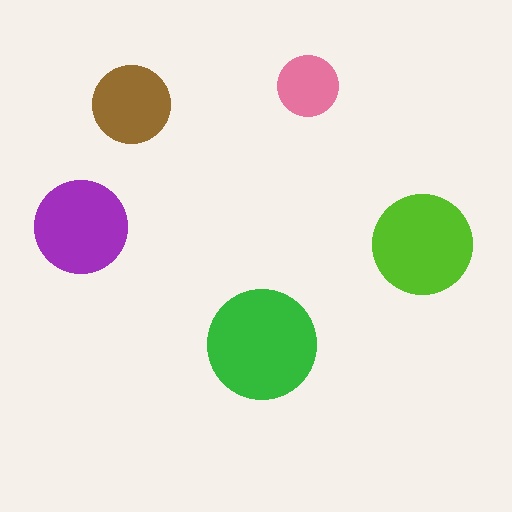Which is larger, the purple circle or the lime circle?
The lime one.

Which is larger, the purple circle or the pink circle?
The purple one.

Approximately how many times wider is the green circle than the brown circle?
About 1.5 times wider.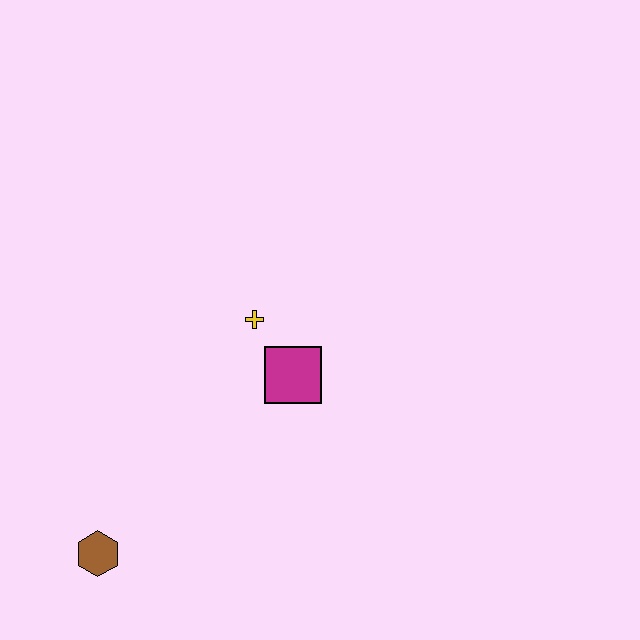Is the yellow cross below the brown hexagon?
No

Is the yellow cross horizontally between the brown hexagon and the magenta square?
Yes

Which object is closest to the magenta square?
The yellow cross is closest to the magenta square.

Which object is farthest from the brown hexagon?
The yellow cross is farthest from the brown hexagon.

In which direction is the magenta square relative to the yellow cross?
The magenta square is below the yellow cross.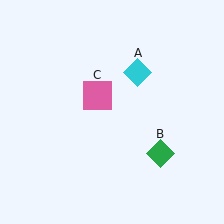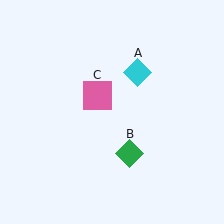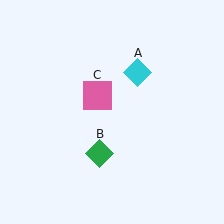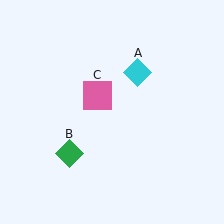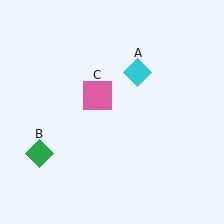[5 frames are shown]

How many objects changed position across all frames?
1 object changed position: green diamond (object B).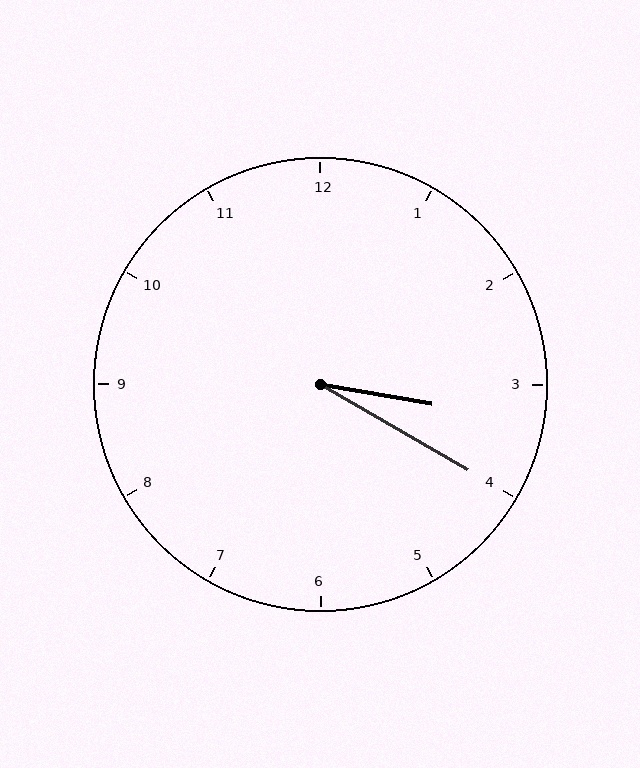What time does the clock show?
3:20.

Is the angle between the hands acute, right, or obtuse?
It is acute.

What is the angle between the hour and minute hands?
Approximately 20 degrees.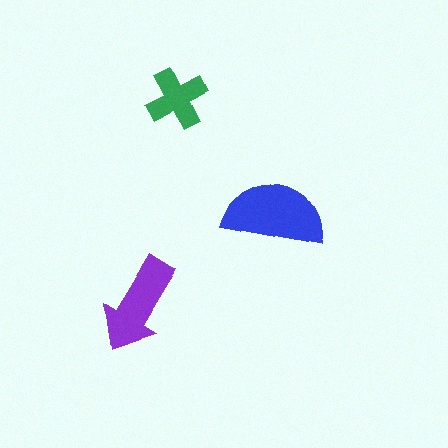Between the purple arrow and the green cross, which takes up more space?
The purple arrow.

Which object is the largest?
The blue semicircle.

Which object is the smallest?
The green cross.